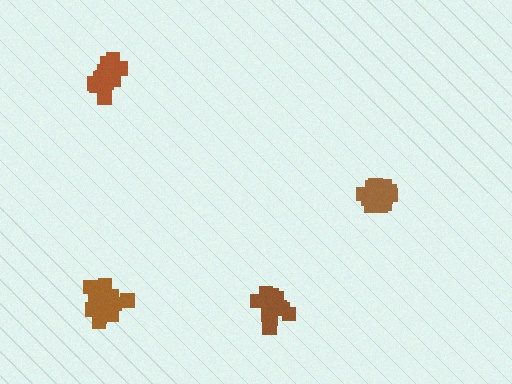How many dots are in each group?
Group 1: 15 dots, Group 2: 18 dots, Group 3: 16 dots, Group 4: 17 dots (66 total).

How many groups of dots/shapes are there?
There are 4 groups.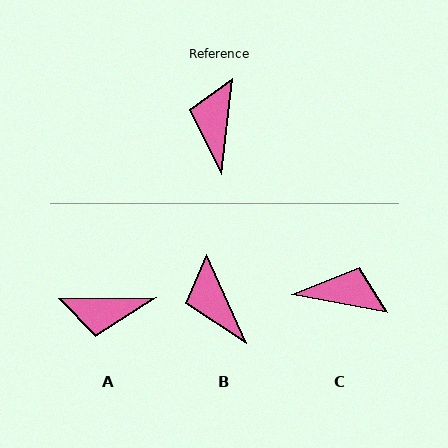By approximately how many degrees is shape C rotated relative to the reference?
Approximately 94 degrees clockwise.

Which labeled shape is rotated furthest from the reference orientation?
A, about 97 degrees away.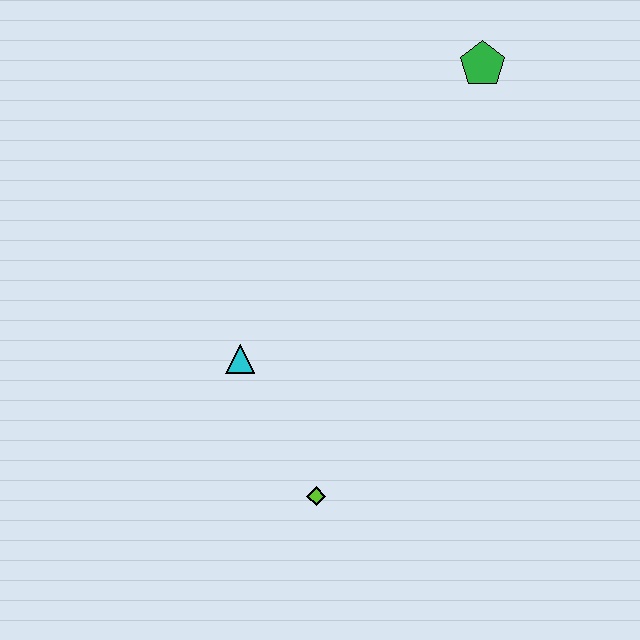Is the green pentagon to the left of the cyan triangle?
No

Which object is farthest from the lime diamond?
The green pentagon is farthest from the lime diamond.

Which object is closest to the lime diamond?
The cyan triangle is closest to the lime diamond.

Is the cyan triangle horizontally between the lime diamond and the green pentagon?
No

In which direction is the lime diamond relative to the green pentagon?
The lime diamond is below the green pentagon.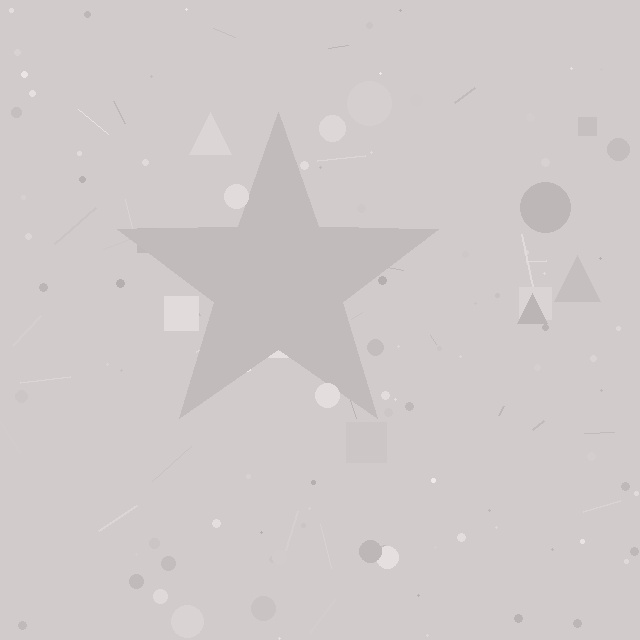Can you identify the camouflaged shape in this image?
The camouflaged shape is a star.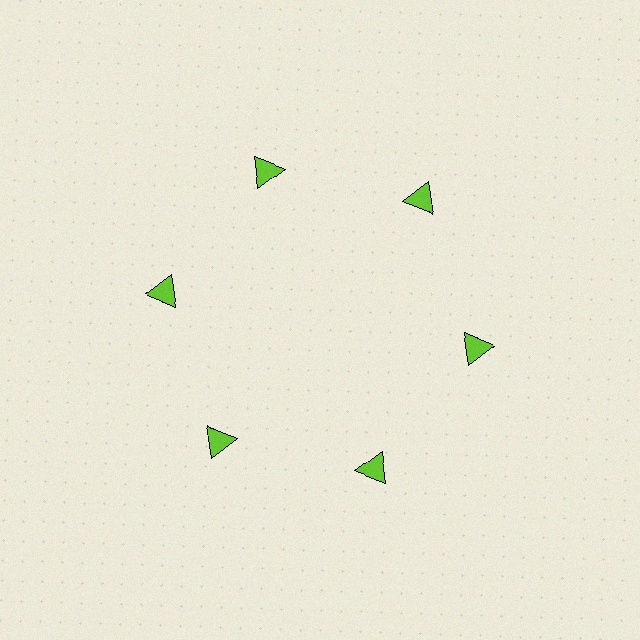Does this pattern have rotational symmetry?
Yes, this pattern has 6-fold rotational symmetry. It looks the same after rotating 60 degrees around the center.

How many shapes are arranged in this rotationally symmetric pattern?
There are 6 shapes, arranged in 6 groups of 1.